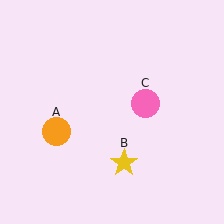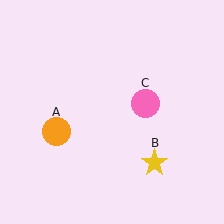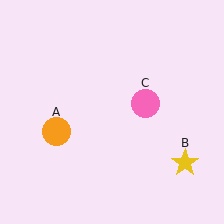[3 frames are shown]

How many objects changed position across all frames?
1 object changed position: yellow star (object B).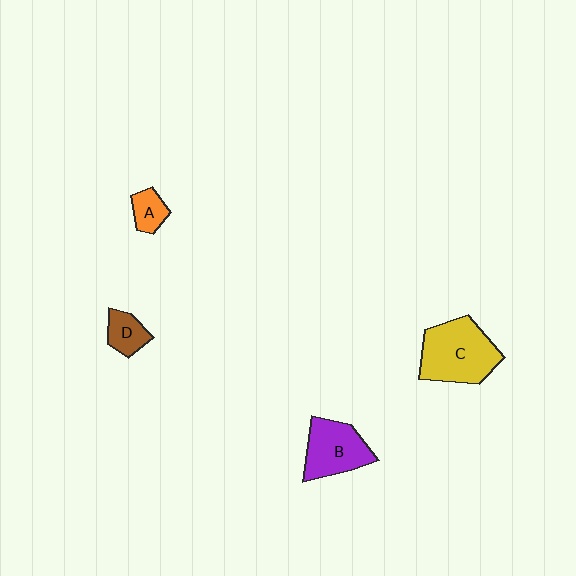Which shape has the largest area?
Shape C (yellow).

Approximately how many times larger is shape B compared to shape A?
Approximately 2.5 times.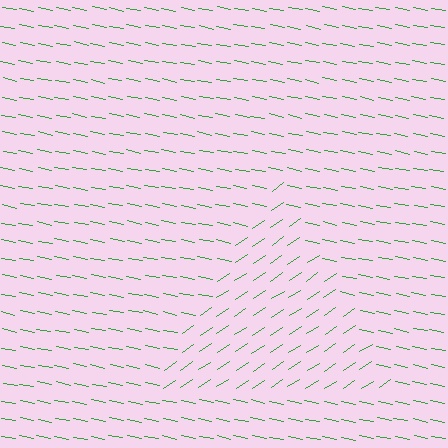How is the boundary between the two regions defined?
The boundary is defined purely by a change in line orientation (approximately 45 degrees difference). All lines are the same color and thickness.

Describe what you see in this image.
The image is filled with small green line segments. A triangle region in the image has lines oriented differently from the surrounding lines, creating a visible texture boundary.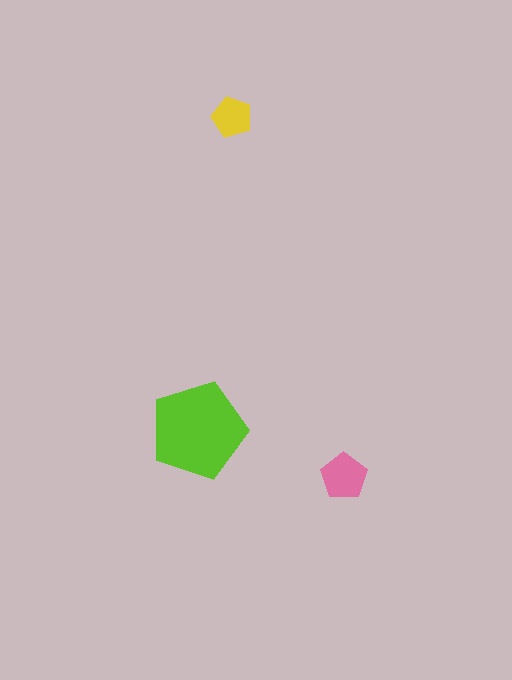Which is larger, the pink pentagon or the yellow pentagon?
The pink one.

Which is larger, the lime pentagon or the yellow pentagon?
The lime one.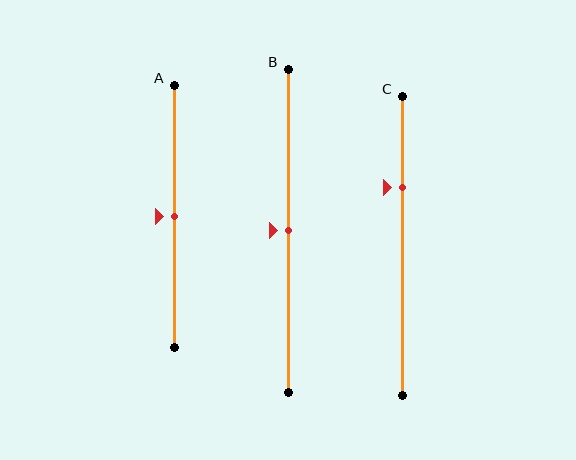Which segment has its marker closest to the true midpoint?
Segment A has its marker closest to the true midpoint.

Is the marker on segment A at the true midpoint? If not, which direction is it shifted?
Yes, the marker on segment A is at the true midpoint.